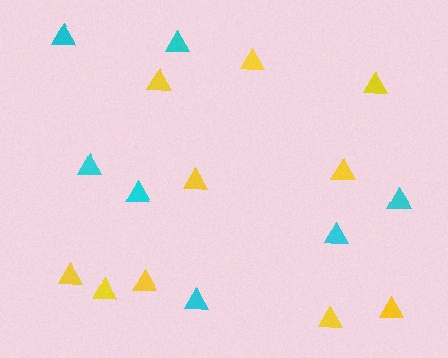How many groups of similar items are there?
There are 2 groups: one group of cyan triangles (7) and one group of yellow triangles (10).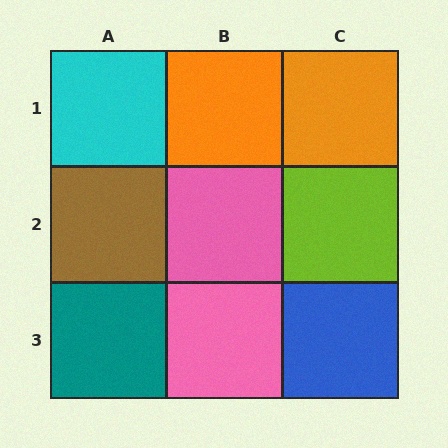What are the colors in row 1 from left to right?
Cyan, orange, orange.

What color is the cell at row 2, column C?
Lime.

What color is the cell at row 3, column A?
Teal.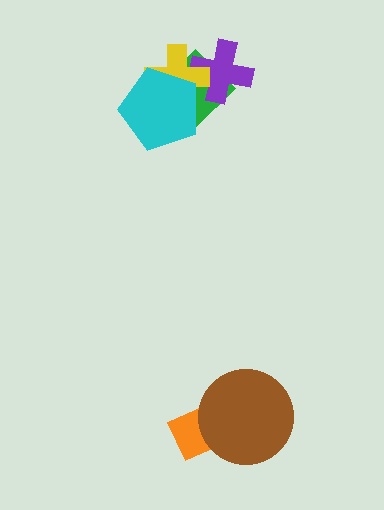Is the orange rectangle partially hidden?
Yes, it is partially covered by another shape.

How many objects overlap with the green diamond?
3 objects overlap with the green diamond.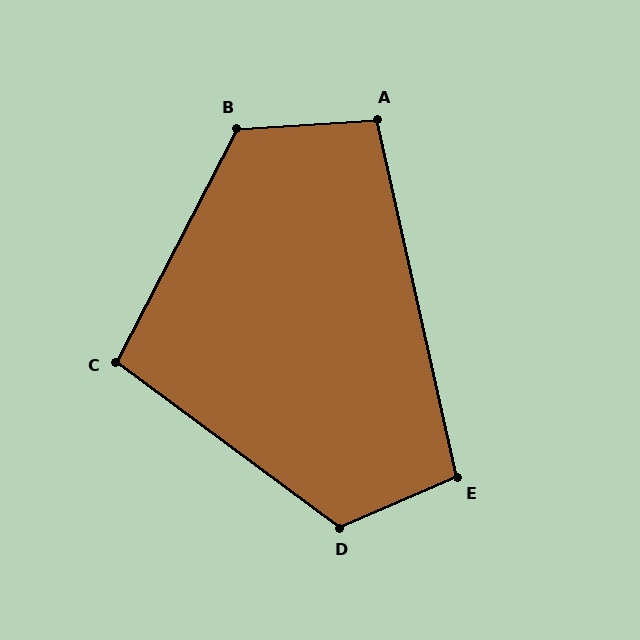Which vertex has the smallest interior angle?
A, at approximately 99 degrees.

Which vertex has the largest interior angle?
B, at approximately 121 degrees.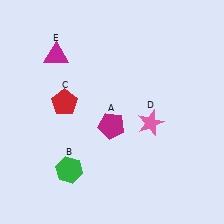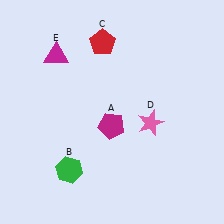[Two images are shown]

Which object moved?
The red pentagon (C) moved up.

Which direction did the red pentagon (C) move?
The red pentagon (C) moved up.